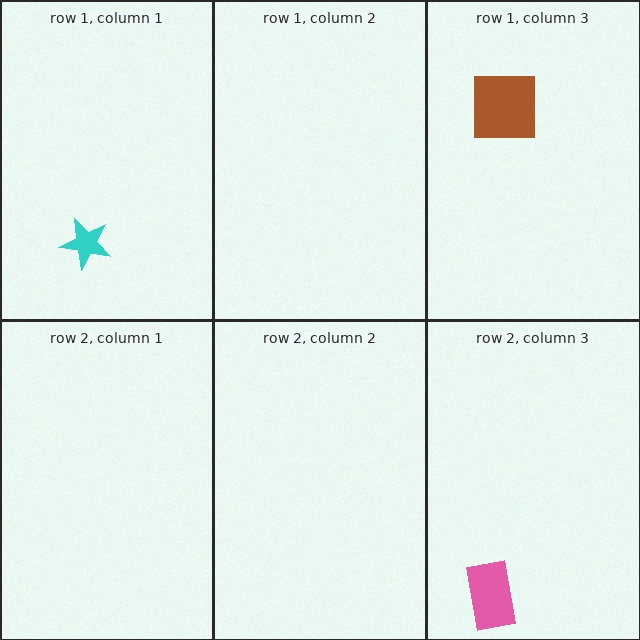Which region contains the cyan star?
The row 1, column 1 region.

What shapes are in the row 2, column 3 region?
The pink rectangle.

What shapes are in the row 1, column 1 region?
The cyan star.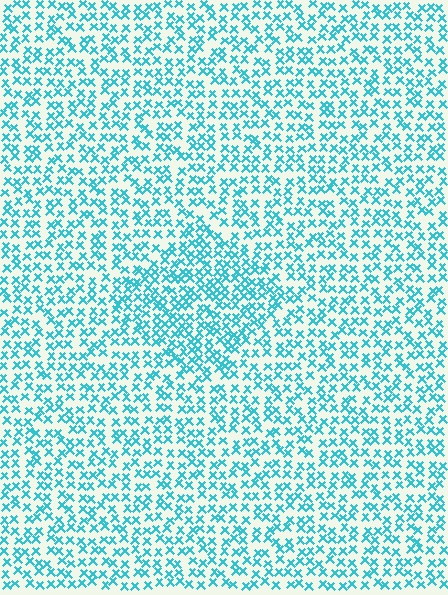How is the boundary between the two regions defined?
The boundary is defined by a change in element density (approximately 1.5x ratio). All elements are the same color, size, and shape.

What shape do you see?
I see a diamond.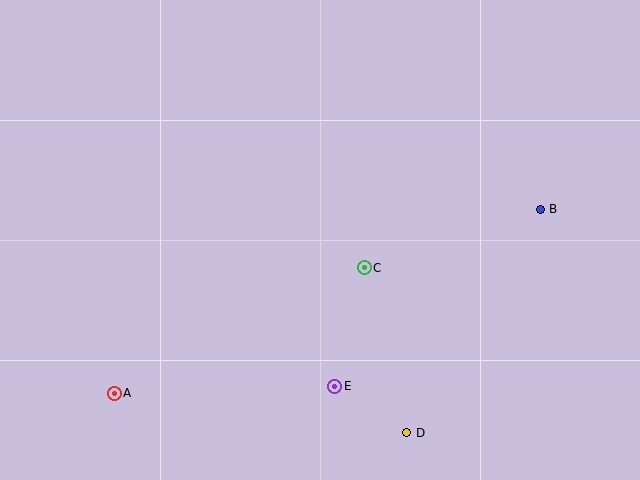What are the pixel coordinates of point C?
Point C is at (364, 268).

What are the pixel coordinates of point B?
Point B is at (540, 209).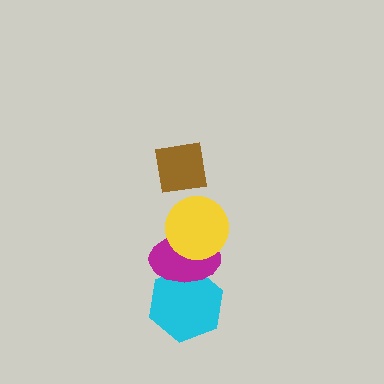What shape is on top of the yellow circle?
The brown square is on top of the yellow circle.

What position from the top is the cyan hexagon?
The cyan hexagon is 4th from the top.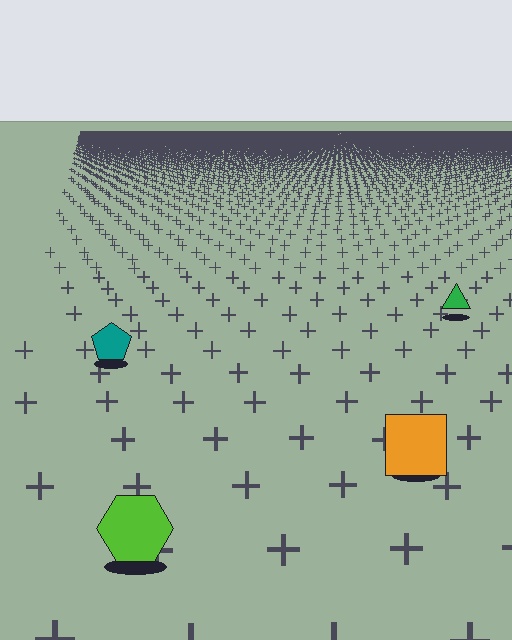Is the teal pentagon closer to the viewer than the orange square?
No. The orange square is closer — you can tell from the texture gradient: the ground texture is coarser near it.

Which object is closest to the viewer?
The lime hexagon is closest. The texture marks near it are larger and more spread out.